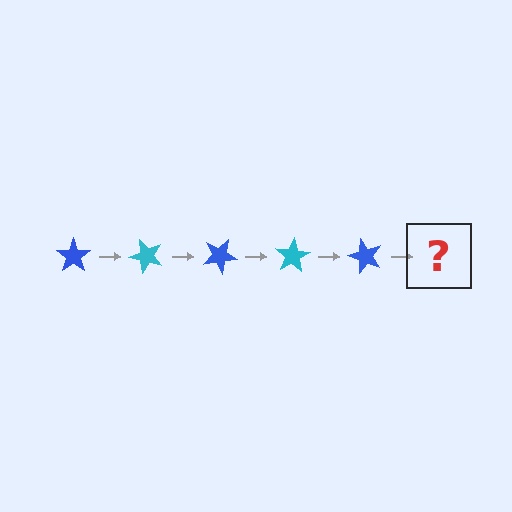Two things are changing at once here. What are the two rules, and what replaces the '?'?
The two rules are that it rotates 50 degrees each step and the color cycles through blue and cyan. The '?' should be a cyan star, rotated 250 degrees from the start.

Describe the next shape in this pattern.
It should be a cyan star, rotated 250 degrees from the start.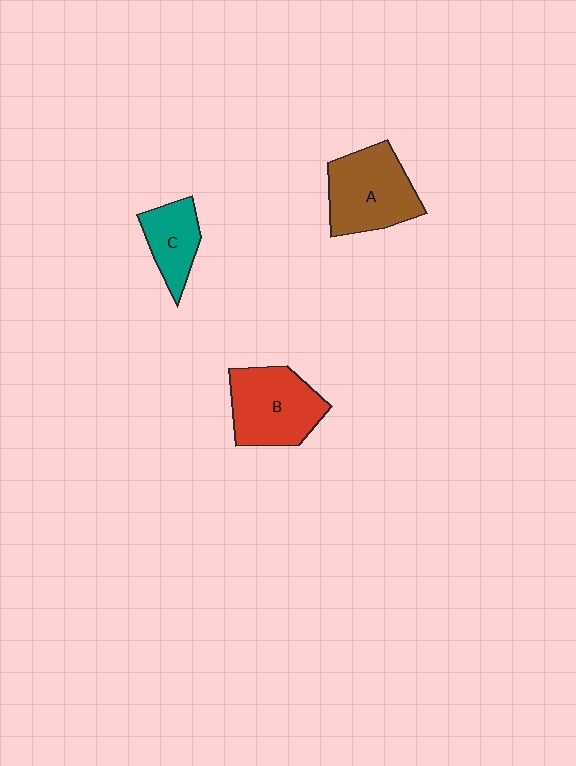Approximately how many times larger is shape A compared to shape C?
Approximately 1.7 times.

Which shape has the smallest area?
Shape C (teal).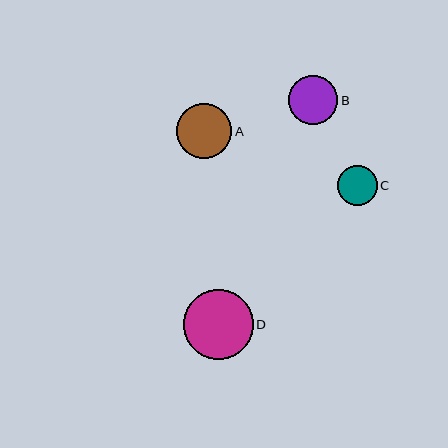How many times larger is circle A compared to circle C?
Circle A is approximately 1.4 times the size of circle C.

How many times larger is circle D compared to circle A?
Circle D is approximately 1.3 times the size of circle A.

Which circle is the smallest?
Circle C is the smallest with a size of approximately 40 pixels.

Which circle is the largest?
Circle D is the largest with a size of approximately 70 pixels.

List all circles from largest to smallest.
From largest to smallest: D, A, B, C.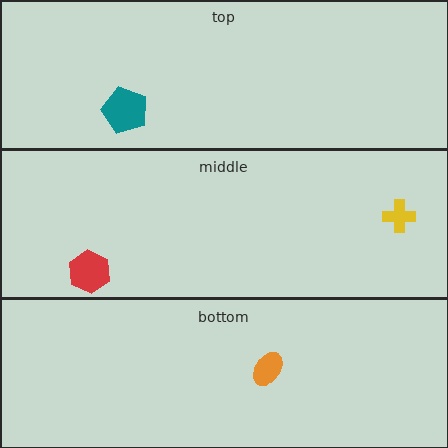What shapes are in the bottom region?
The orange ellipse.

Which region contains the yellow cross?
The middle region.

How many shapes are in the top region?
1.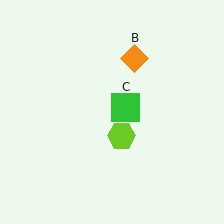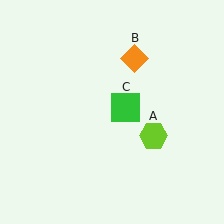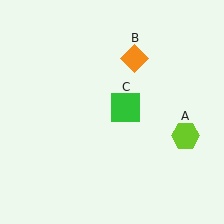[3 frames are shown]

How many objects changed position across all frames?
1 object changed position: lime hexagon (object A).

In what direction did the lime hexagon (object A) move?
The lime hexagon (object A) moved right.